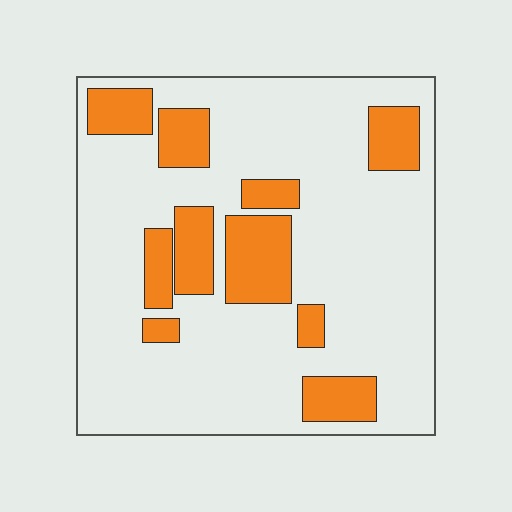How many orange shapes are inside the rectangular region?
10.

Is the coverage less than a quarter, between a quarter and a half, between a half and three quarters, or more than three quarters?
Less than a quarter.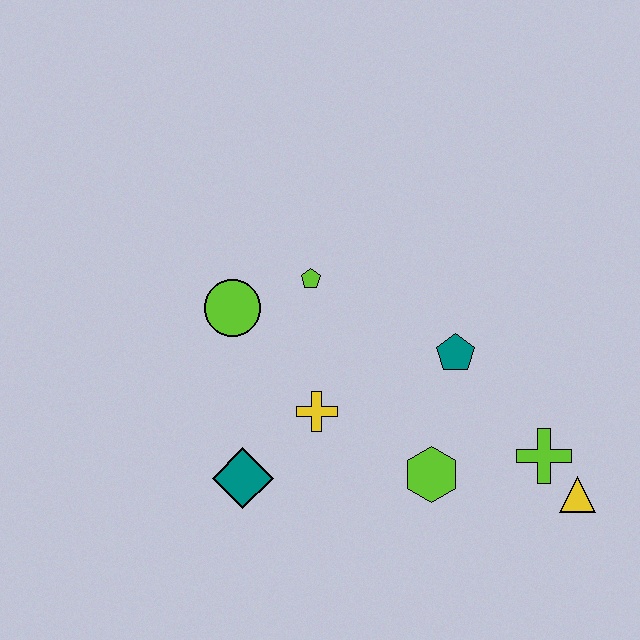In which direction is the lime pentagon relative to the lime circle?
The lime pentagon is to the right of the lime circle.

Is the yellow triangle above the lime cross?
No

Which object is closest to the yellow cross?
The teal diamond is closest to the yellow cross.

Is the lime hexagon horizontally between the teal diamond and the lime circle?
No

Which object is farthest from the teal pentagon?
The teal diamond is farthest from the teal pentagon.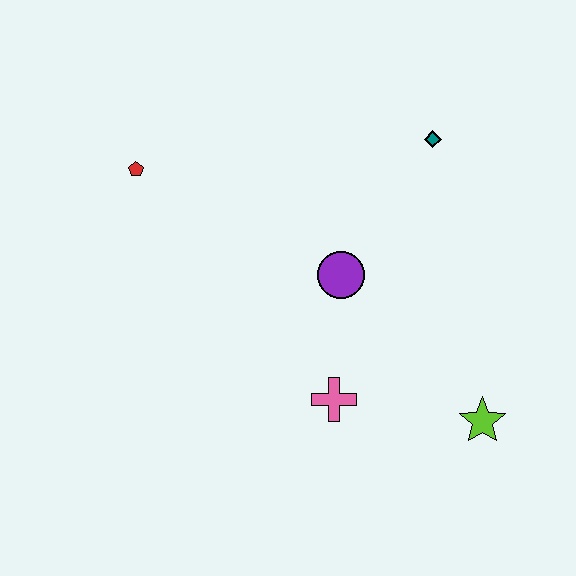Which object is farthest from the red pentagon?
The lime star is farthest from the red pentagon.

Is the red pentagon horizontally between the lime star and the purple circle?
No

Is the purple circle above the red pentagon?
No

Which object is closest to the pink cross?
The purple circle is closest to the pink cross.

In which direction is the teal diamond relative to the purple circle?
The teal diamond is above the purple circle.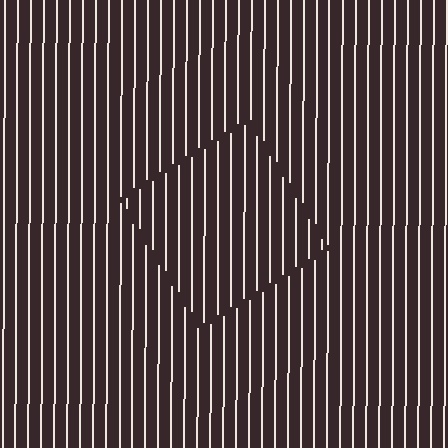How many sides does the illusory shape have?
4 sides — the line-ends trace a square.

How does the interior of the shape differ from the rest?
The interior of the shape contains the same grating, shifted by half a period — the contour is defined by the phase discontinuity where line-ends from the inner and outer gratings abut.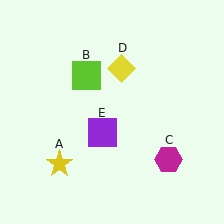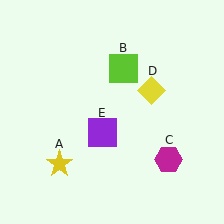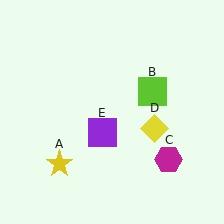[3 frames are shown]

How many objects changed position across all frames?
2 objects changed position: lime square (object B), yellow diamond (object D).